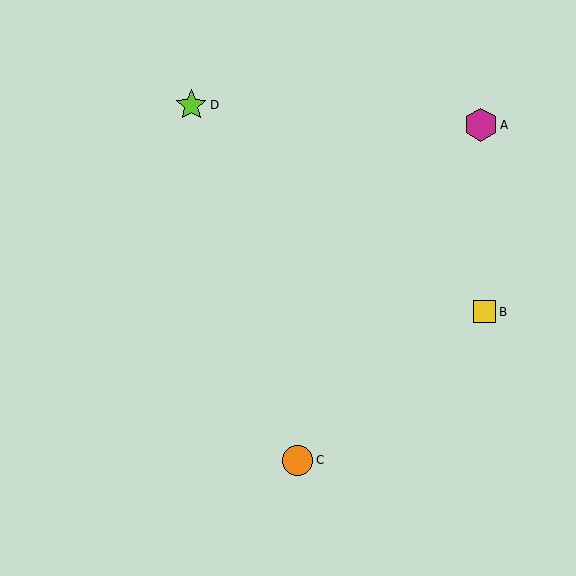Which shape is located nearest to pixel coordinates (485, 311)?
The yellow square (labeled B) at (485, 312) is nearest to that location.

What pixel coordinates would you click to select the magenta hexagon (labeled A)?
Click at (481, 125) to select the magenta hexagon A.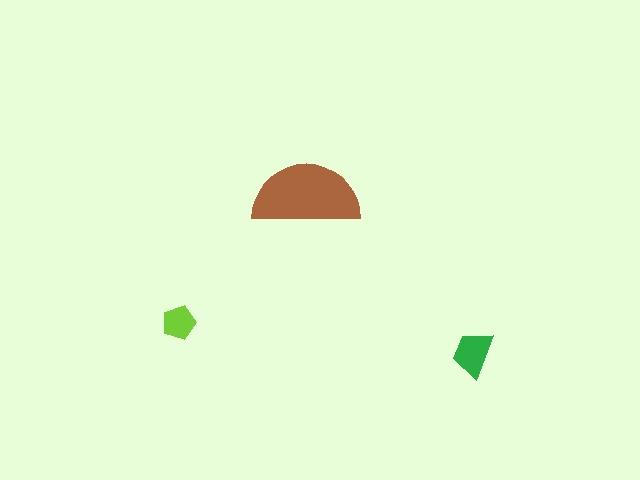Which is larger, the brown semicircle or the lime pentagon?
The brown semicircle.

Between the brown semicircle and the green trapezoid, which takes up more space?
The brown semicircle.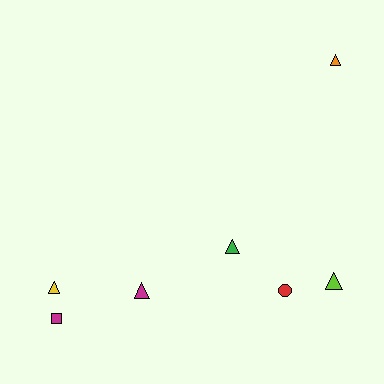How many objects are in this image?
There are 7 objects.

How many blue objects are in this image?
There are no blue objects.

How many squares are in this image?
There is 1 square.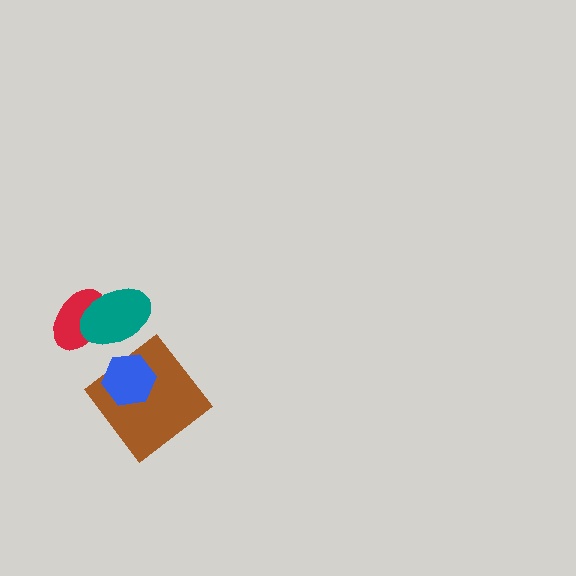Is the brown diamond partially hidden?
Yes, it is partially covered by another shape.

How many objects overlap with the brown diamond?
1 object overlaps with the brown diamond.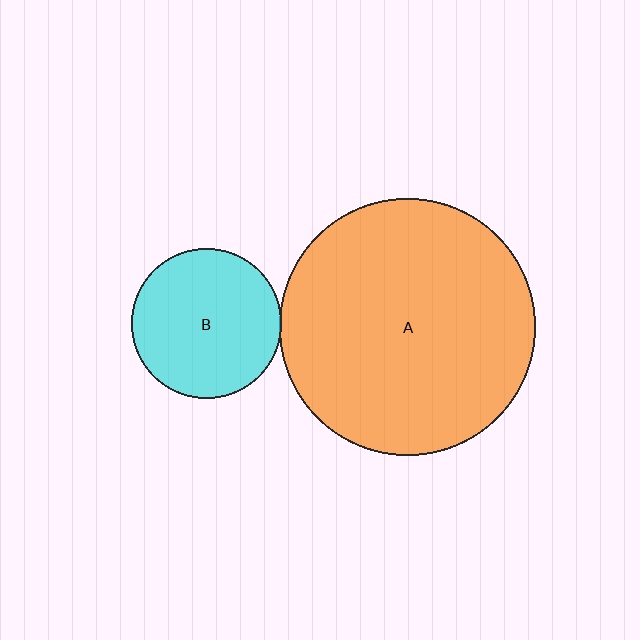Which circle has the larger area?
Circle A (orange).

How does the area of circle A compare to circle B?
Approximately 2.9 times.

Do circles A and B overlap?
Yes.